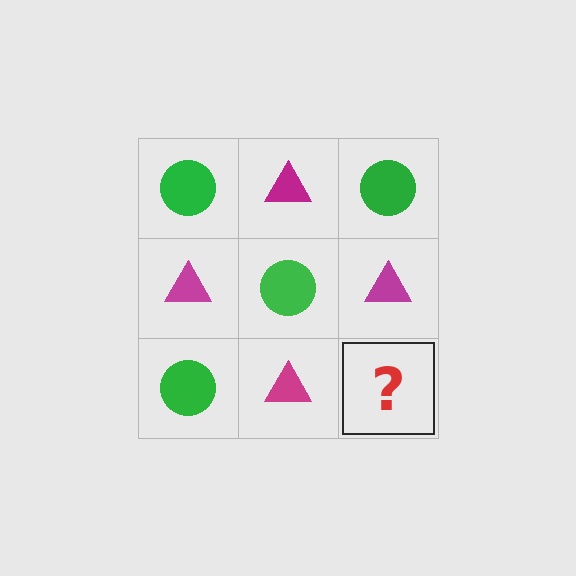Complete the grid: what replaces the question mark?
The question mark should be replaced with a green circle.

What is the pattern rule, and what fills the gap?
The rule is that it alternates green circle and magenta triangle in a checkerboard pattern. The gap should be filled with a green circle.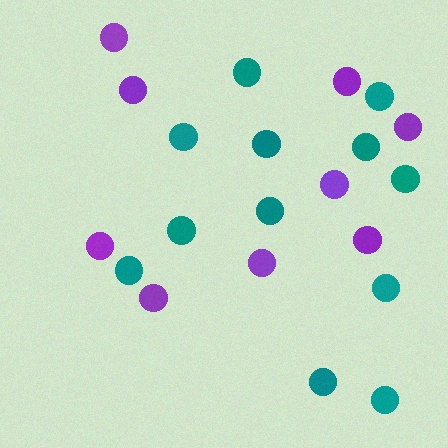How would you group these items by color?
There are 2 groups: one group of teal circles (12) and one group of purple circles (9).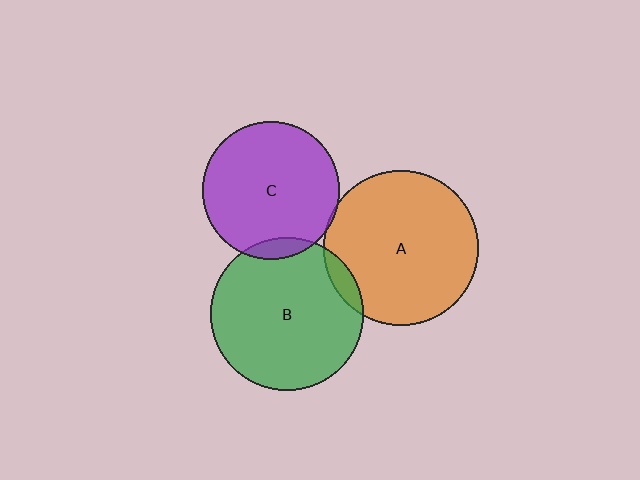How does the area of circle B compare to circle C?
Approximately 1.2 times.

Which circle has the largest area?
Circle A (orange).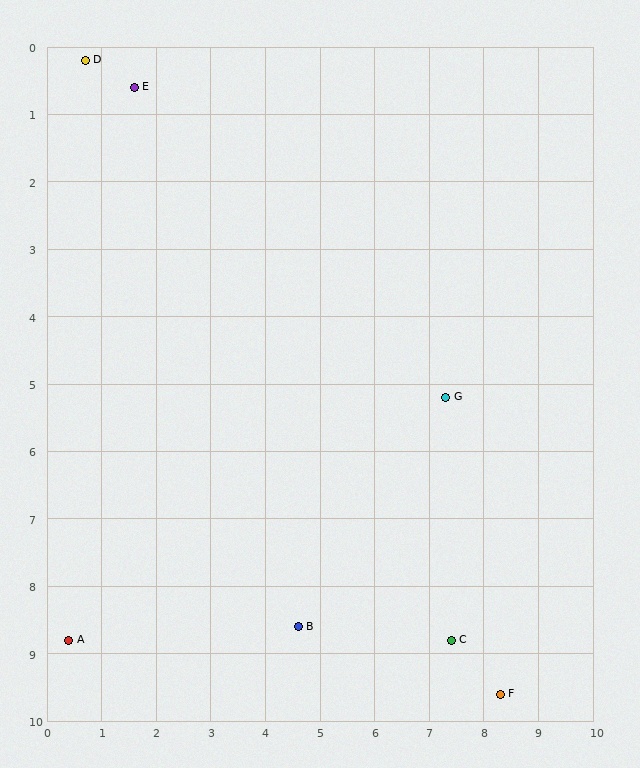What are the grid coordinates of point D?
Point D is at approximately (0.7, 0.2).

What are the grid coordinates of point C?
Point C is at approximately (7.4, 8.8).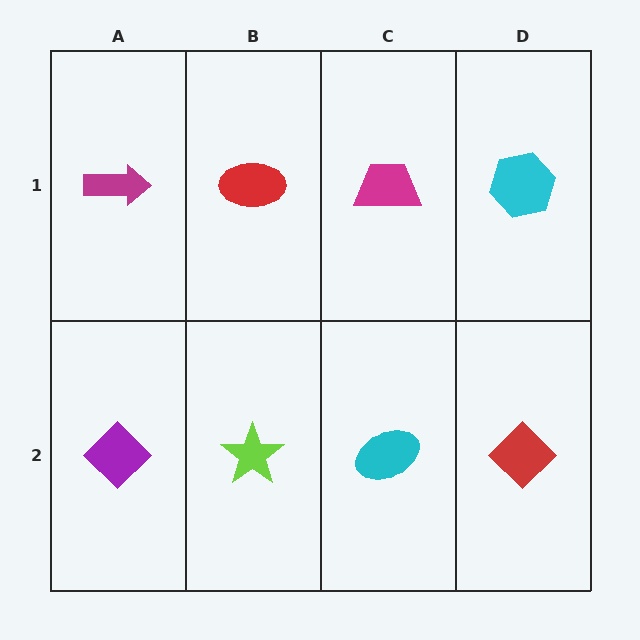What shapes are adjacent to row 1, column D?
A red diamond (row 2, column D), a magenta trapezoid (row 1, column C).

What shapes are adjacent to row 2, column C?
A magenta trapezoid (row 1, column C), a lime star (row 2, column B), a red diamond (row 2, column D).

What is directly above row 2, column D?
A cyan hexagon.